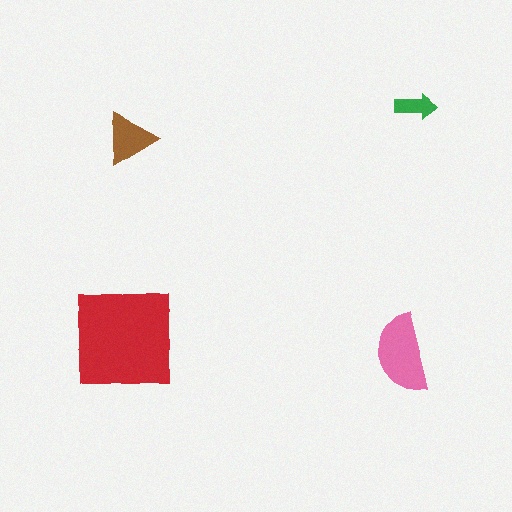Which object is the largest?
The red square.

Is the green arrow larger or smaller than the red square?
Smaller.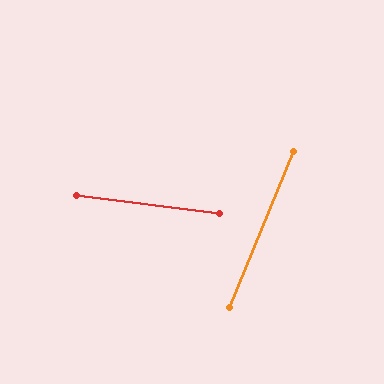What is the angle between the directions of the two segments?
Approximately 75 degrees.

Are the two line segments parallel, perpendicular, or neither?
Neither parallel nor perpendicular — they differ by about 75°.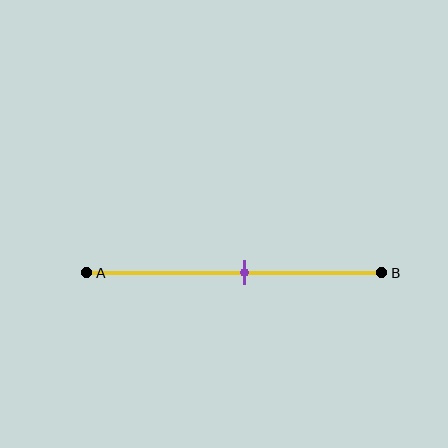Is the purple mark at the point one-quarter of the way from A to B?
No, the mark is at about 55% from A, not at the 25% one-quarter point.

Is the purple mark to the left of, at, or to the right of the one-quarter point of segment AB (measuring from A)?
The purple mark is to the right of the one-quarter point of segment AB.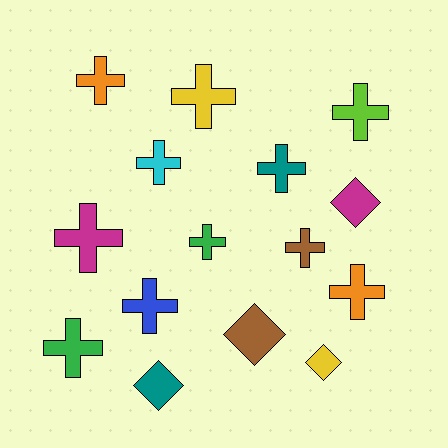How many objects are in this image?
There are 15 objects.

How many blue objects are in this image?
There is 1 blue object.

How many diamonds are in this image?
There are 4 diamonds.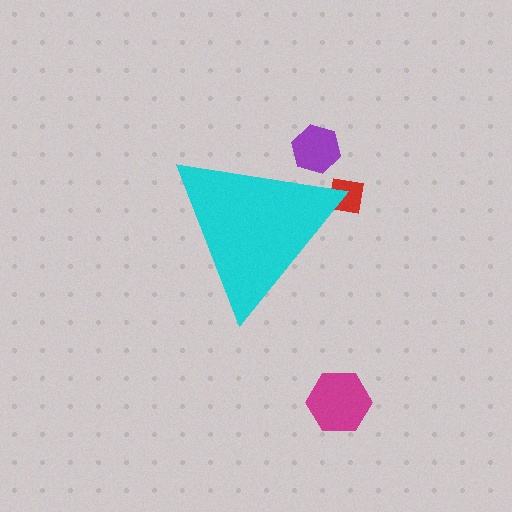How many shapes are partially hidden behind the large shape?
2 shapes are partially hidden.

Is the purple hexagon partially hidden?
Yes, the purple hexagon is partially hidden behind the cyan triangle.